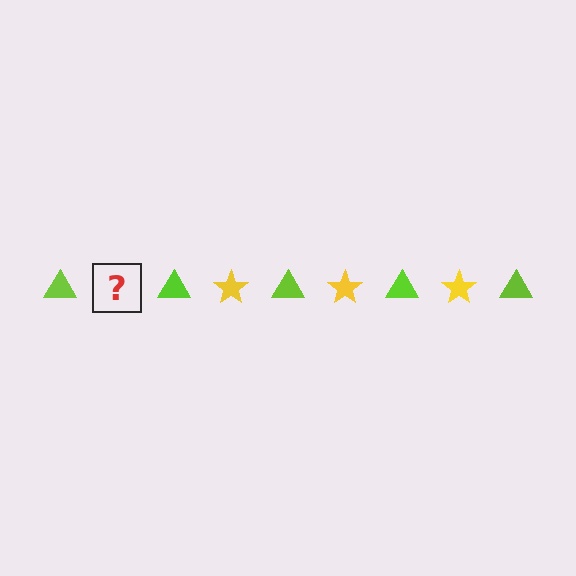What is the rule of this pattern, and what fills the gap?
The rule is that the pattern alternates between lime triangle and yellow star. The gap should be filled with a yellow star.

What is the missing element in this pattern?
The missing element is a yellow star.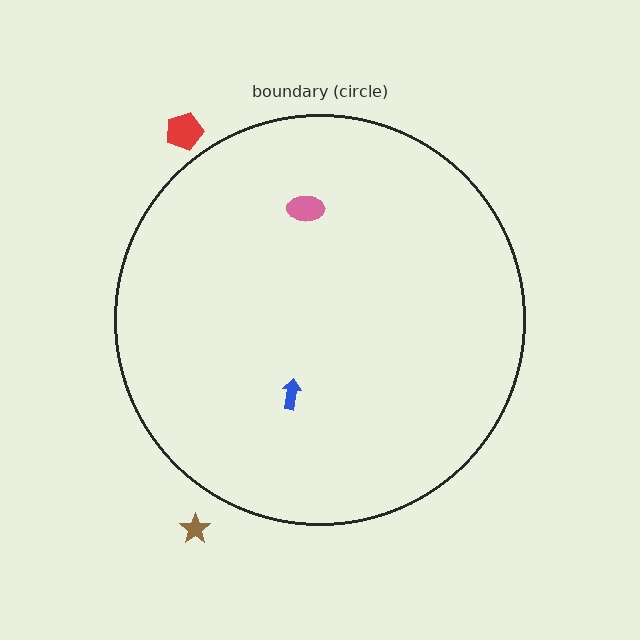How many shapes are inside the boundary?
2 inside, 2 outside.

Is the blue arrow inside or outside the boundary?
Inside.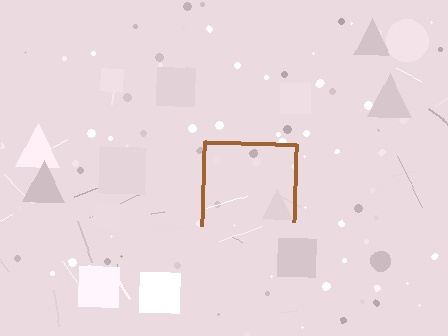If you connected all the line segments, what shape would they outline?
They would outline a square.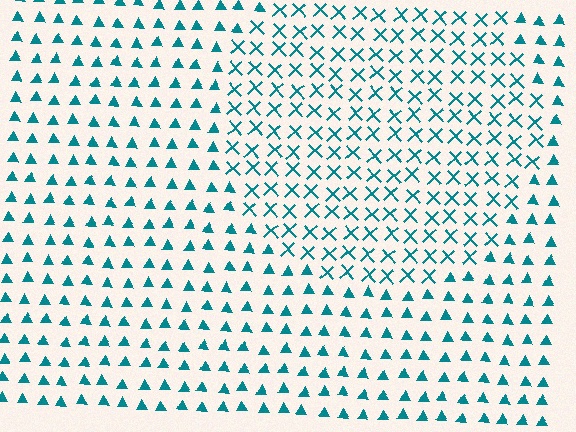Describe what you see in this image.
The image is filled with small teal elements arranged in a uniform grid. A circle-shaped region contains X marks, while the surrounding area contains triangles. The boundary is defined purely by the change in element shape.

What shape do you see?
I see a circle.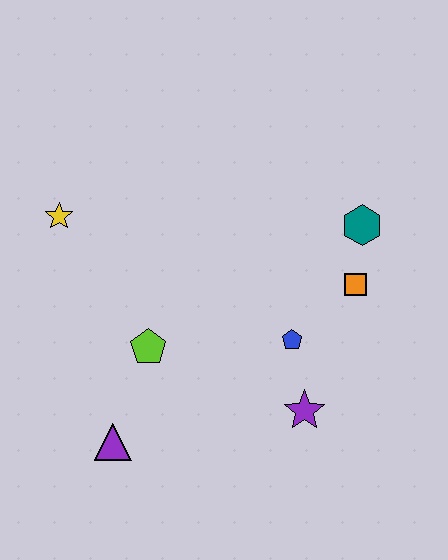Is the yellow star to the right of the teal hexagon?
No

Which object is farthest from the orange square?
The yellow star is farthest from the orange square.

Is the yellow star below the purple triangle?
No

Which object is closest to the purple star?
The blue pentagon is closest to the purple star.